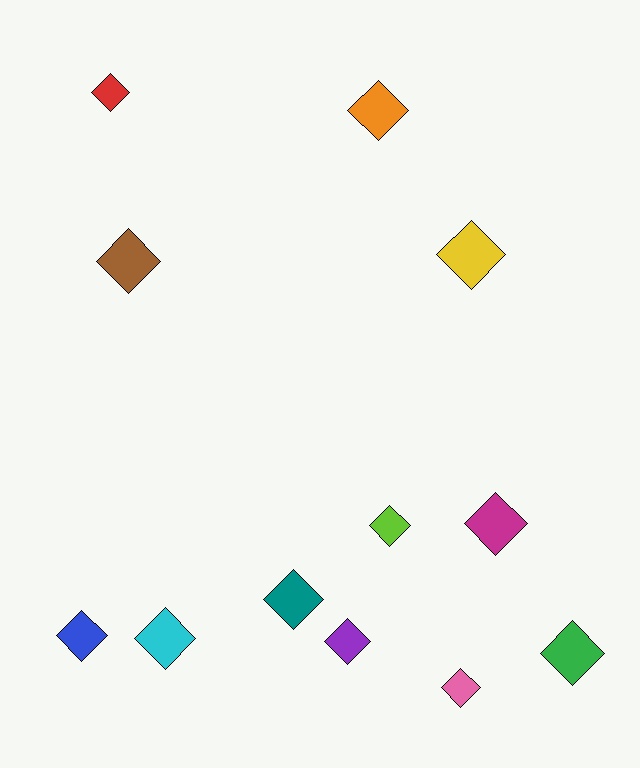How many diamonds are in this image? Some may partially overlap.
There are 12 diamonds.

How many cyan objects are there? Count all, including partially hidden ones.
There is 1 cyan object.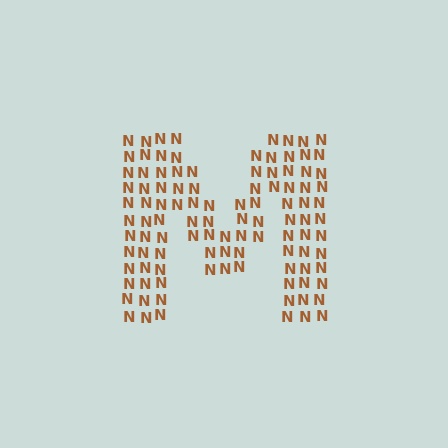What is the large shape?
The large shape is the letter M.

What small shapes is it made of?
It is made of small letter N's.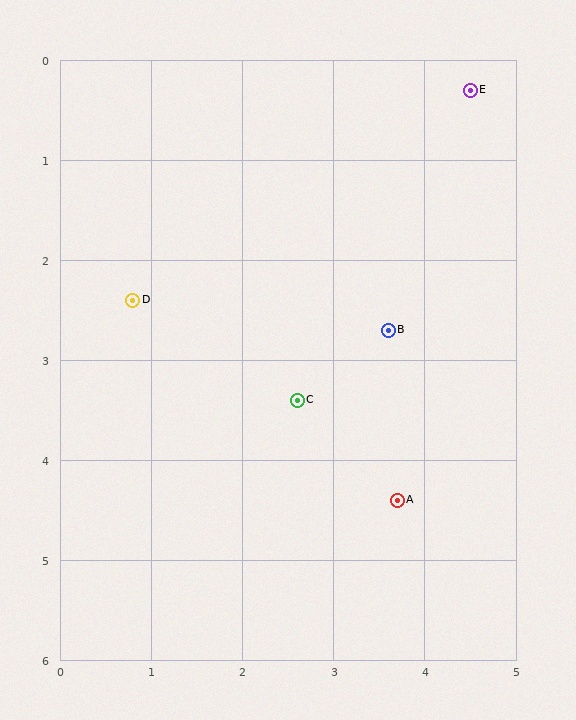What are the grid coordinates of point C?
Point C is at approximately (2.6, 3.4).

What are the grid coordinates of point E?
Point E is at approximately (4.5, 0.3).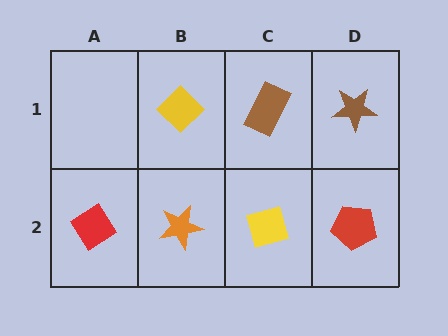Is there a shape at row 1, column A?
No, that cell is empty.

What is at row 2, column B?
An orange star.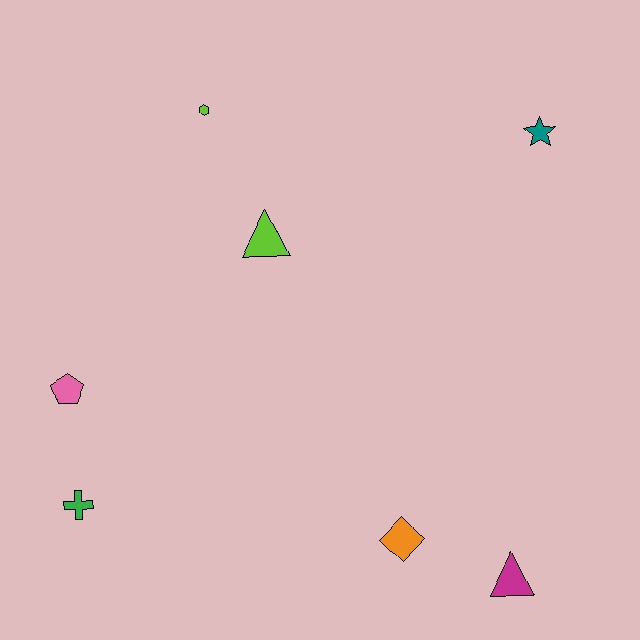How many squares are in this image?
There are no squares.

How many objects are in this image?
There are 7 objects.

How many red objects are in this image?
There are no red objects.